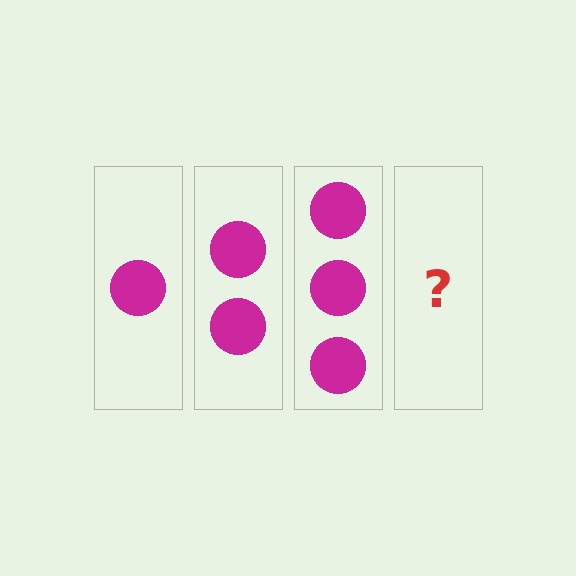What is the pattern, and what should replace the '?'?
The pattern is that each step adds one more circle. The '?' should be 4 circles.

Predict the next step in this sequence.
The next step is 4 circles.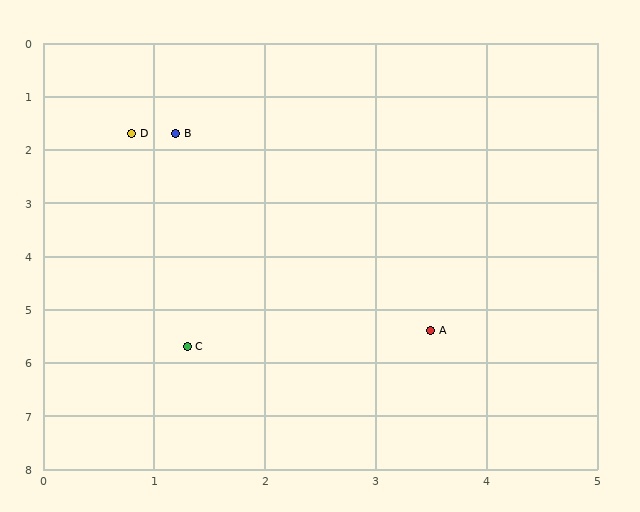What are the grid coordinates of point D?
Point D is at approximately (0.8, 1.7).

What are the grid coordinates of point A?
Point A is at approximately (3.5, 5.4).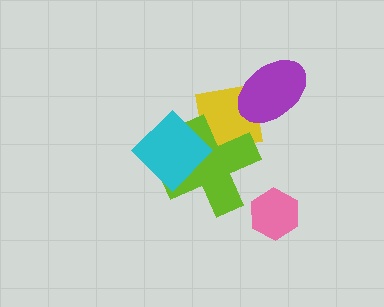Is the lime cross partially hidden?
Yes, it is partially covered by another shape.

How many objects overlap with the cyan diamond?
2 objects overlap with the cyan diamond.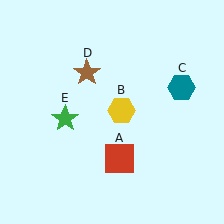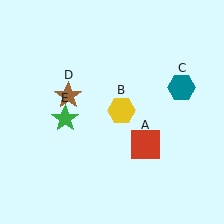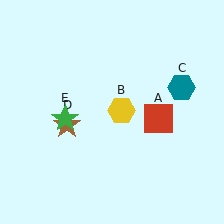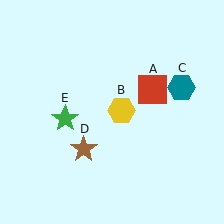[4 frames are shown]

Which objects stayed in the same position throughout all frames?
Yellow hexagon (object B) and teal hexagon (object C) and green star (object E) remained stationary.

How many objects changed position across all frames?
2 objects changed position: red square (object A), brown star (object D).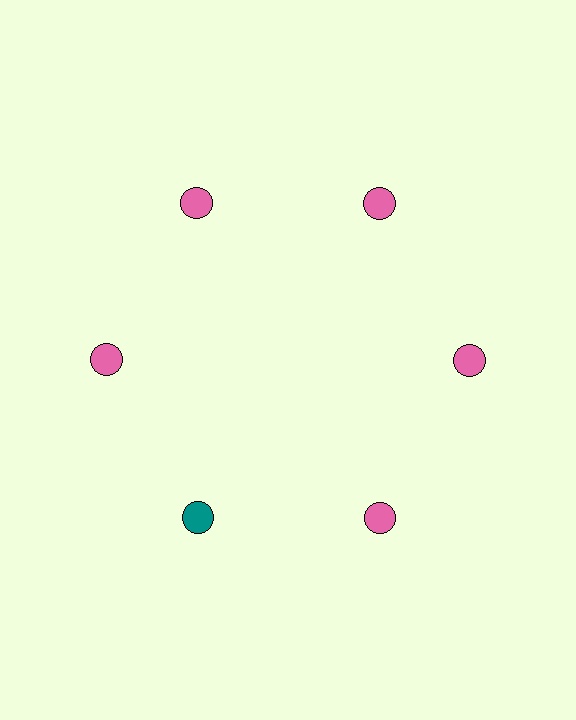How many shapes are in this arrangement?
There are 6 shapes arranged in a ring pattern.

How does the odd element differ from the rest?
It has a different color: teal instead of pink.